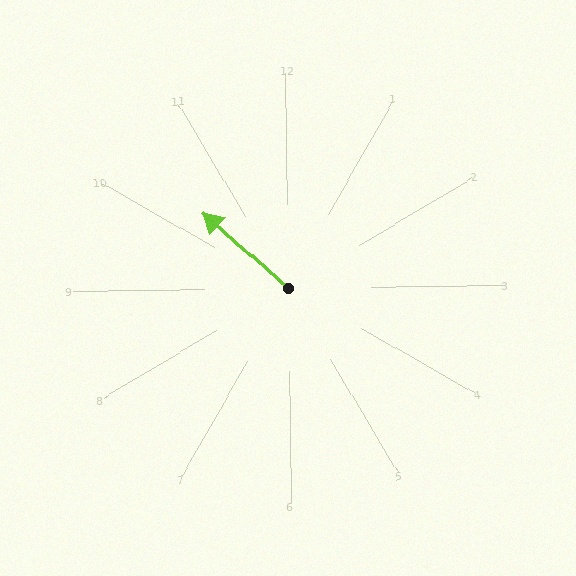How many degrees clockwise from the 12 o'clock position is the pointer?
Approximately 312 degrees.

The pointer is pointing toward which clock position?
Roughly 10 o'clock.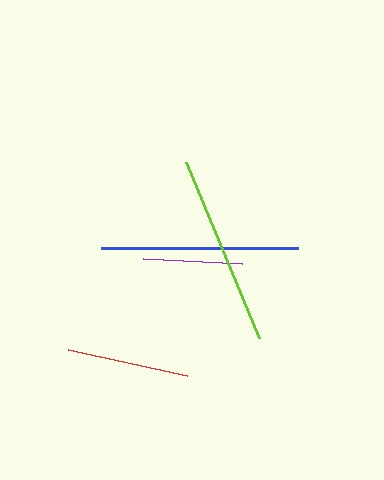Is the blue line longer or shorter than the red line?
The blue line is longer than the red line.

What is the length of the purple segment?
The purple segment is approximately 99 pixels long.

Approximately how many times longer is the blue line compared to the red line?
The blue line is approximately 1.6 times the length of the red line.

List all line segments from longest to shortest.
From longest to shortest: blue, lime, red, purple.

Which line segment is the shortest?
The purple line is the shortest at approximately 99 pixels.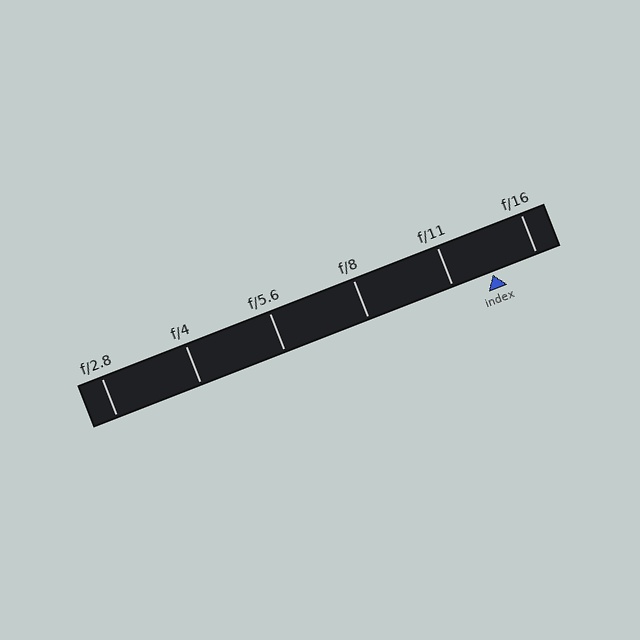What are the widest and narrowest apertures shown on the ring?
The widest aperture shown is f/2.8 and the narrowest is f/16.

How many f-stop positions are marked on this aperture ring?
There are 6 f-stop positions marked.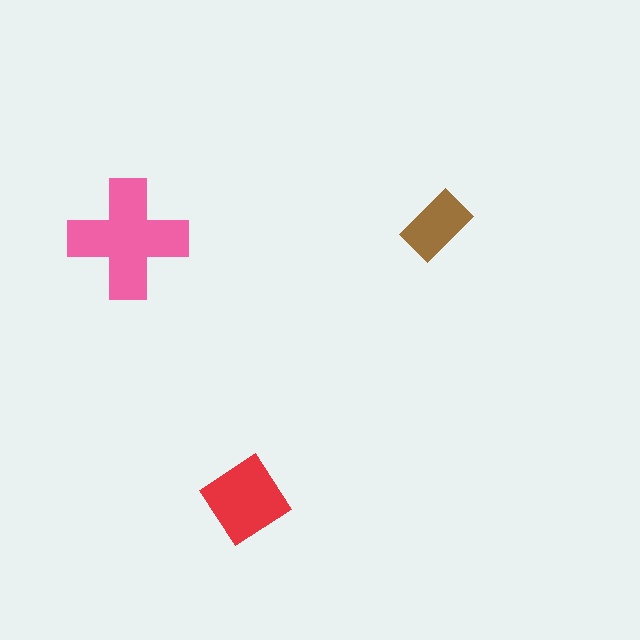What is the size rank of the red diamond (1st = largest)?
2nd.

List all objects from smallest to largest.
The brown rectangle, the red diamond, the pink cross.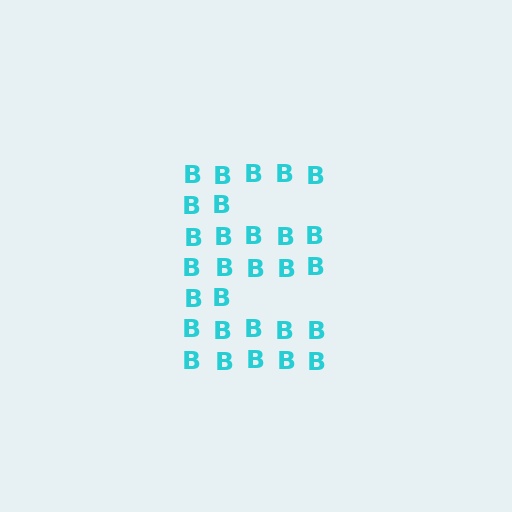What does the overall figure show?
The overall figure shows the letter E.